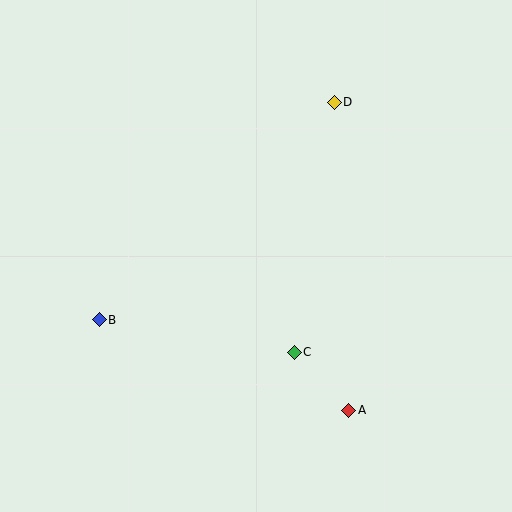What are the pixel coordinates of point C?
Point C is at (294, 352).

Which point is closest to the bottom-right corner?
Point A is closest to the bottom-right corner.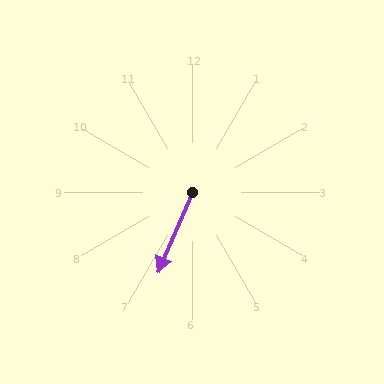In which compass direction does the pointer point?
Southwest.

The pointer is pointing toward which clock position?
Roughly 7 o'clock.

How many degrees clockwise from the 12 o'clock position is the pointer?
Approximately 203 degrees.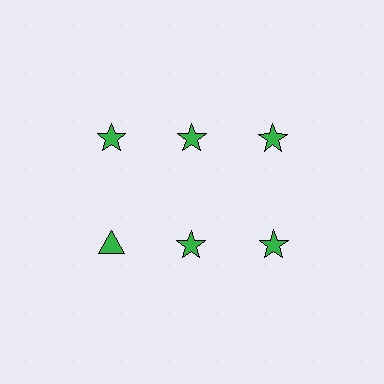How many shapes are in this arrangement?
There are 6 shapes arranged in a grid pattern.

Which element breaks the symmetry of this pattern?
The green triangle in the second row, leftmost column breaks the symmetry. All other shapes are green stars.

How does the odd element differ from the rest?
It has a different shape: triangle instead of star.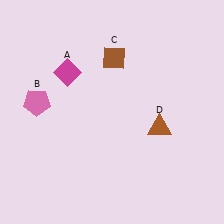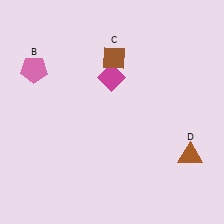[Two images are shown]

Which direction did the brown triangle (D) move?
The brown triangle (D) moved right.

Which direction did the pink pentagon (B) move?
The pink pentagon (B) moved up.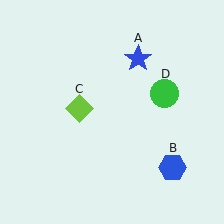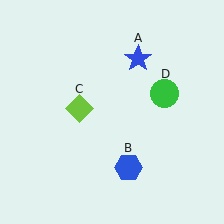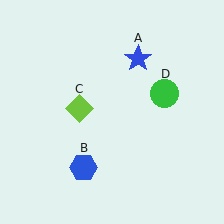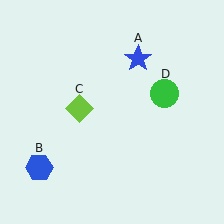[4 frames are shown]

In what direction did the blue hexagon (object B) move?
The blue hexagon (object B) moved left.